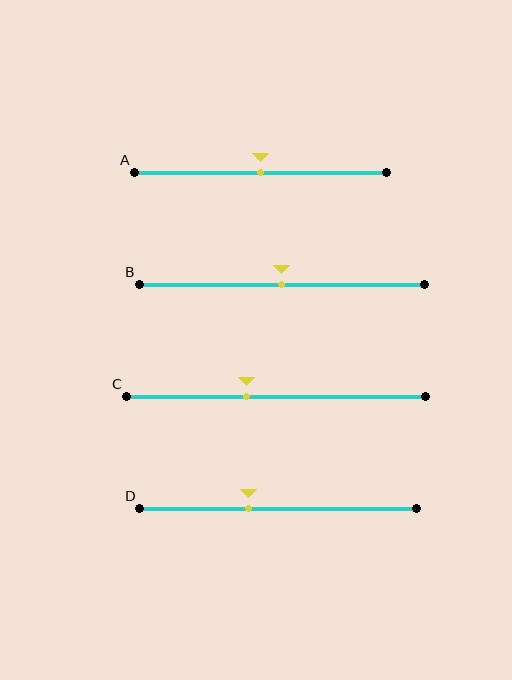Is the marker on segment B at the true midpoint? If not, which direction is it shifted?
Yes, the marker on segment B is at the true midpoint.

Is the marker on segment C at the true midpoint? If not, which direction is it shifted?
No, the marker on segment C is shifted to the left by about 10% of the segment length.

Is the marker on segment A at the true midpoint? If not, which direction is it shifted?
Yes, the marker on segment A is at the true midpoint.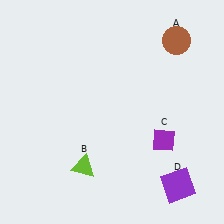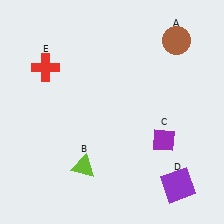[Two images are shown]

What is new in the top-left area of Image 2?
A red cross (E) was added in the top-left area of Image 2.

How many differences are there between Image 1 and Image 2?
There is 1 difference between the two images.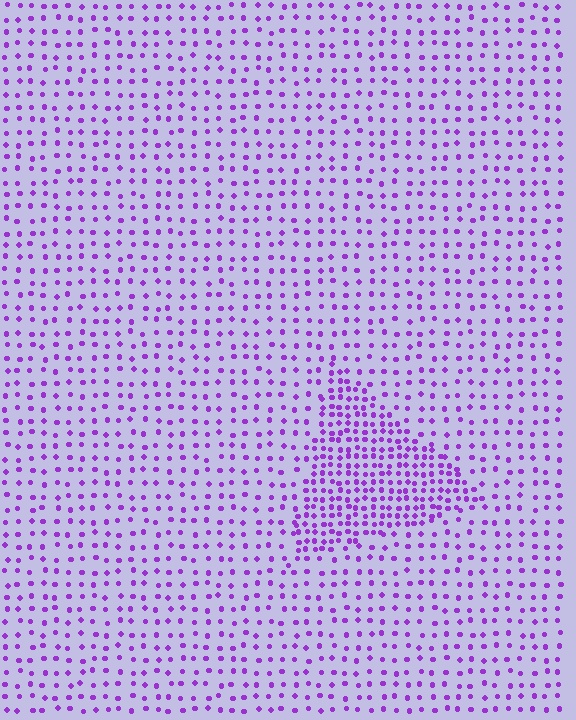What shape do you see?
I see a triangle.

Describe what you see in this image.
The image contains small purple elements arranged at two different densities. A triangle-shaped region is visible where the elements are more densely packed than the surrounding area.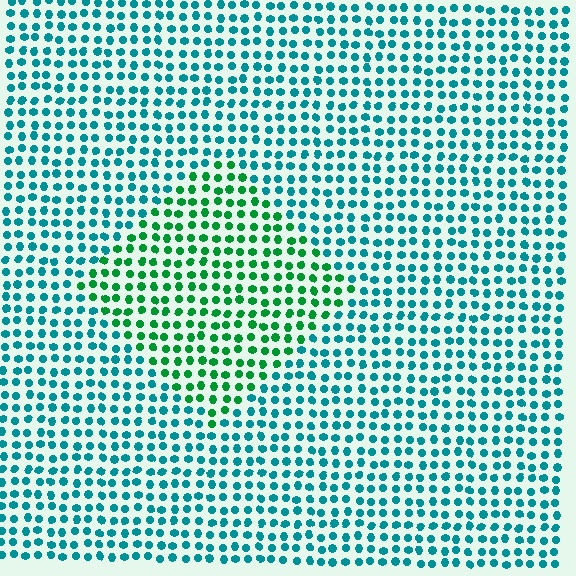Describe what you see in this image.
The image is filled with small teal elements in a uniform arrangement. A diamond-shaped region is visible where the elements are tinted to a slightly different hue, forming a subtle color boundary.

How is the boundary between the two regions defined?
The boundary is defined purely by a slight shift in hue (about 43 degrees). Spacing, size, and orientation are identical on both sides.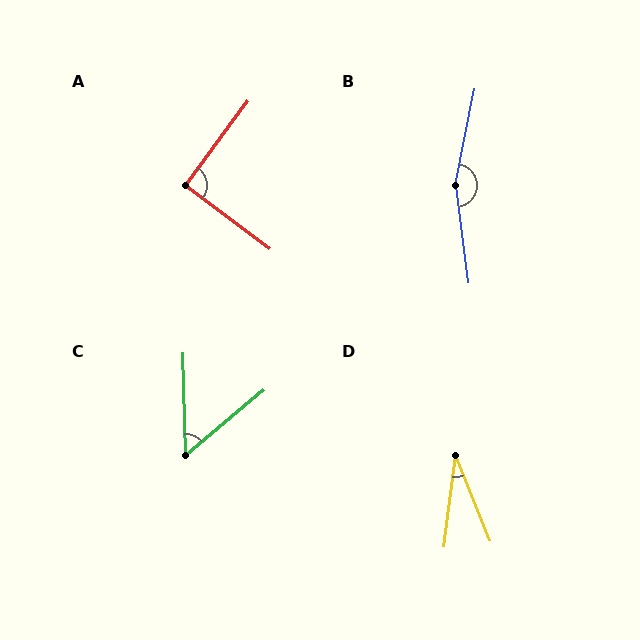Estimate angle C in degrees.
Approximately 51 degrees.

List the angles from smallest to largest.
D (29°), C (51°), A (90°), B (161°).